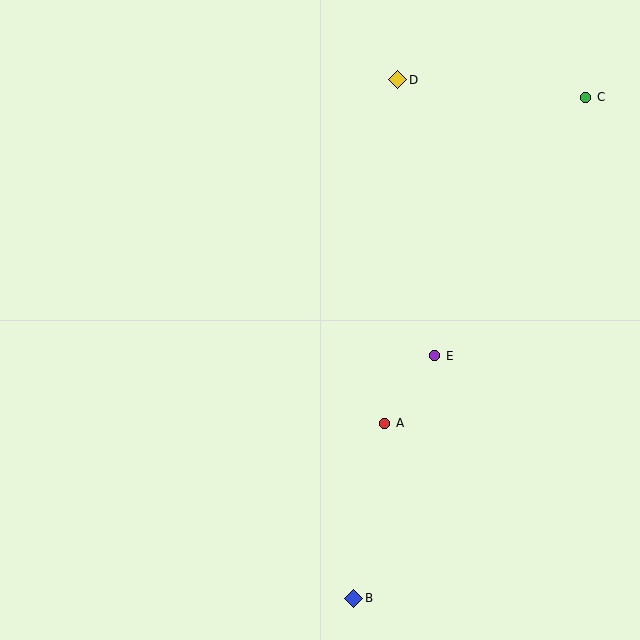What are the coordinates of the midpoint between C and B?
The midpoint between C and B is at (470, 348).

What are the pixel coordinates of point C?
Point C is at (586, 97).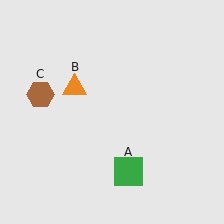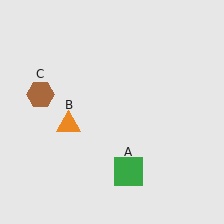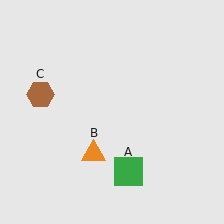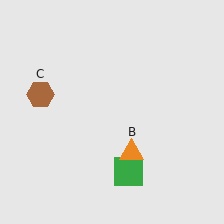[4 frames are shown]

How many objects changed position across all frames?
1 object changed position: orange triangle (object B).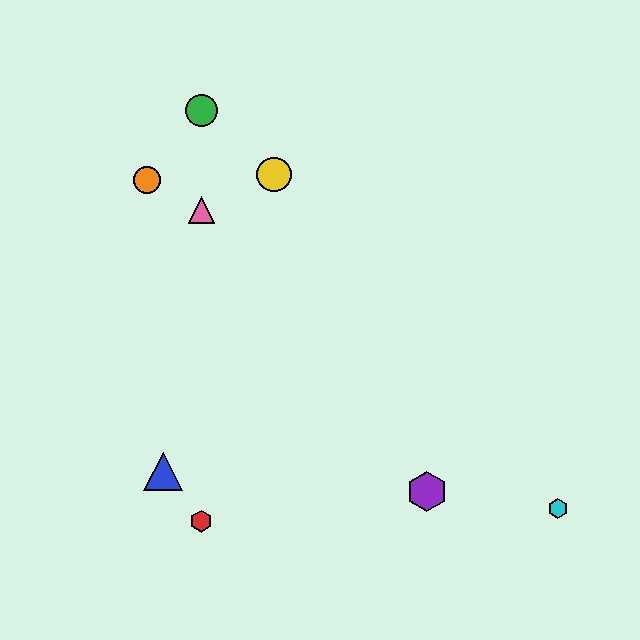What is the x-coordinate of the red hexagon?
The red hexagon is at x≈201.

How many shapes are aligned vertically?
3 shapes (the red hexagon, the green circle, the pink triangle) are aligned vertically.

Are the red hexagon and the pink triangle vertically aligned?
Yes, both are at x≈201.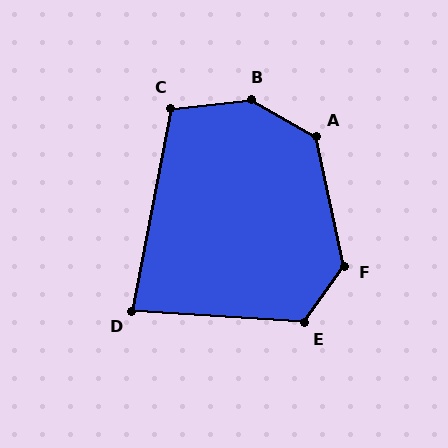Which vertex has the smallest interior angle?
D, at approximately 83 degrees.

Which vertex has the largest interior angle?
B, at approximately 144 degrees.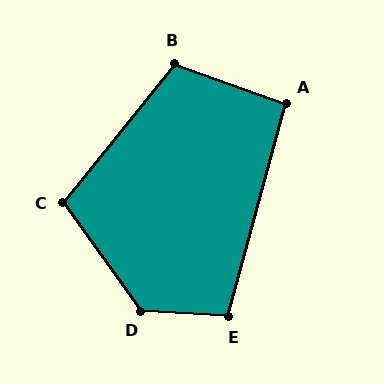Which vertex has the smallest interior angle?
A, at approximately 94 degrees.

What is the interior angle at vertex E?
Approximately 102 degrees (obtuse).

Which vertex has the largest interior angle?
D, at approximately 129 degrees.